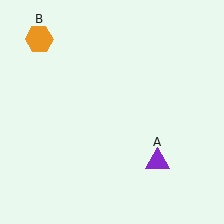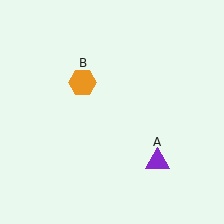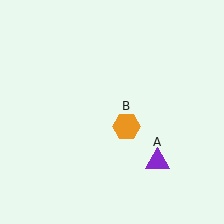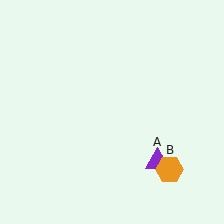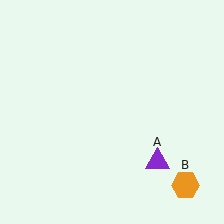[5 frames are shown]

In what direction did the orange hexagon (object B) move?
The orange hexagon (object B) moved down and to the right.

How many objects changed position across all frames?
1 object changed position: orange hexagon (object B).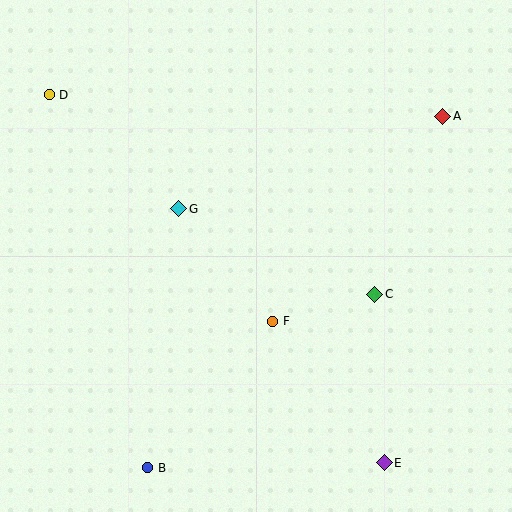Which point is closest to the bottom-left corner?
Point B is closest to the bottom-left corner.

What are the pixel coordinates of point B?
Point B is at (148, 468).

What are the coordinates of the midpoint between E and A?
The midpoint between E and A is at (414, 290).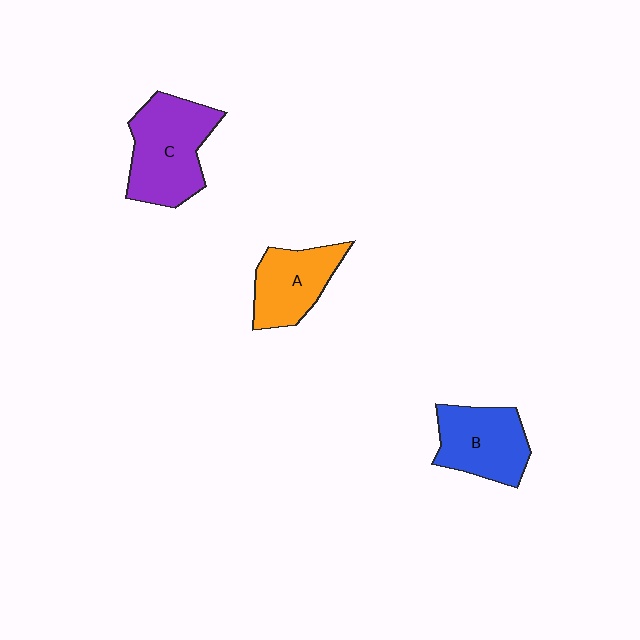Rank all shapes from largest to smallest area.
From largest to smallest: C (purple), B (blue), A (orange).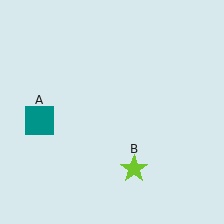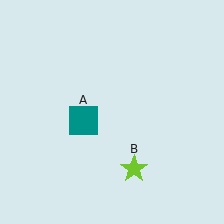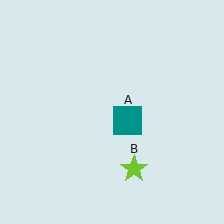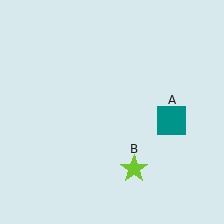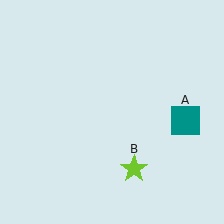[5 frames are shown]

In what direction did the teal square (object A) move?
The teal square (object A) moved right.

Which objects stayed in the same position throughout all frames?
Lime star (object B) remained stationary.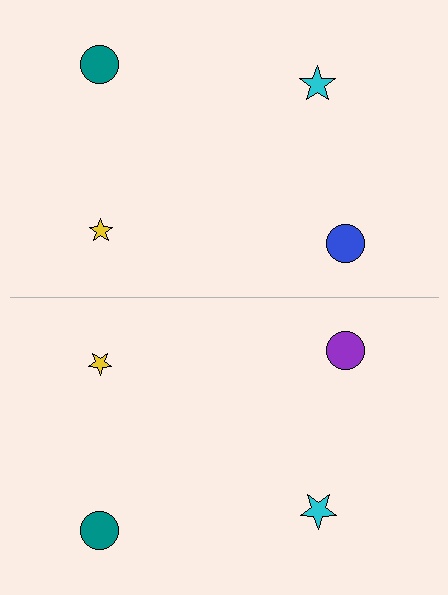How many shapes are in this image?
There are 8 shapes in this image.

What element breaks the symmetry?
The purple circle on the bottom side breaks the symmetry — its mirror counterpart is blue.